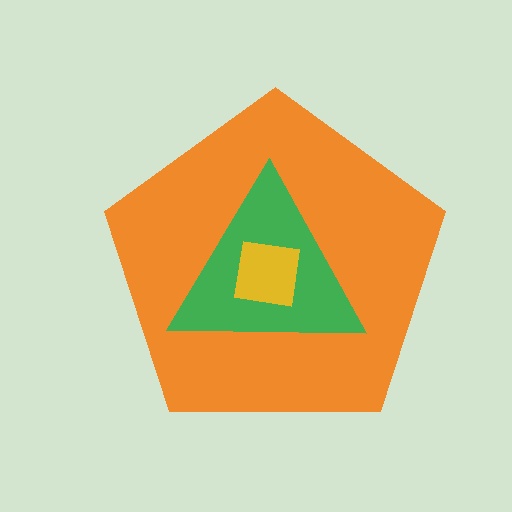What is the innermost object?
The yellow square.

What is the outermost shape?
The orange pentagon.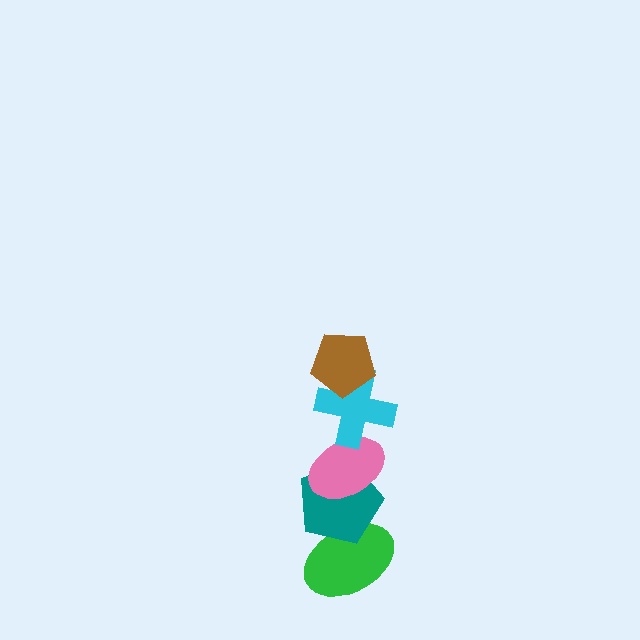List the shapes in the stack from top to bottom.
From top to bottom: the brown pentagon, the cyan cross, the pink ellipse, the teal pentagon, the green ellipse.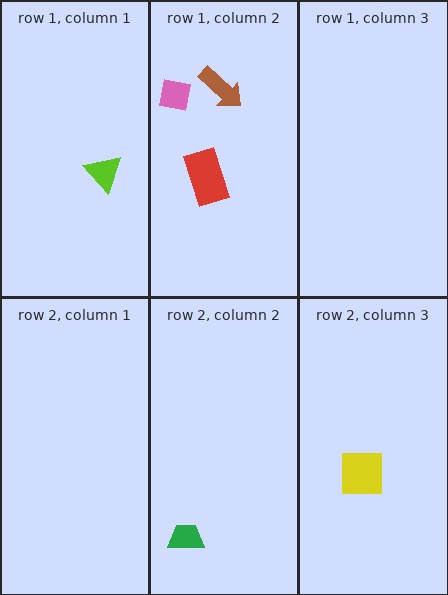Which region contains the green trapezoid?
The row 2, column 2 region.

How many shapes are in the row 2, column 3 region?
1.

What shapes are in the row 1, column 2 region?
The pink square, the brown arrow, the red rectangle.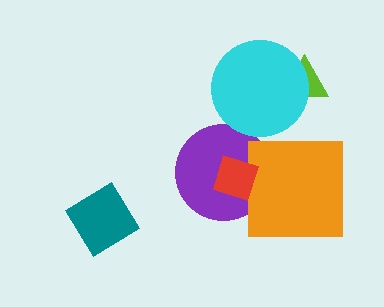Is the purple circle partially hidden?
Yes, it is partially covered by another shape.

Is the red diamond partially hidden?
No, no other shape covers it.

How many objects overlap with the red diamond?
2 objects overlap with the red diamond.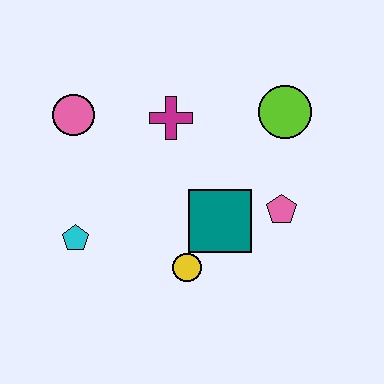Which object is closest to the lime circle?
The pink pentagon is closest to the lime circle.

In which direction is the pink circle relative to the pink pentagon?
The pink circle is to the left of the pink pentagon.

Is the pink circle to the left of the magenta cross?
Yes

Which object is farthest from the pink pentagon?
The pink circle is farthest from the pink pentagon.